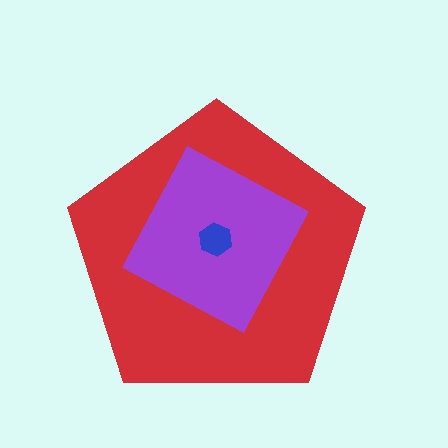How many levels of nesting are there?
3.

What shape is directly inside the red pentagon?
The purple square.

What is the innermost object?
The blue hexagon.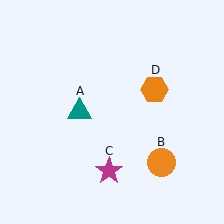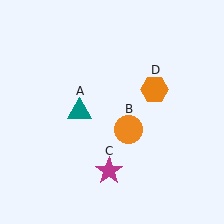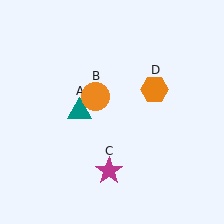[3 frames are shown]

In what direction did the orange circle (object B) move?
The orange circle (object B) moved up and to the left.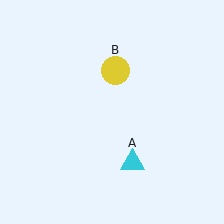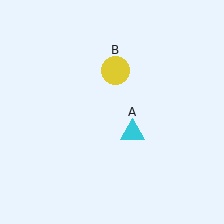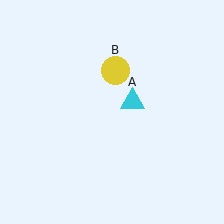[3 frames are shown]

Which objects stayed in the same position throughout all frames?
Yellow circle (object B) remained stationary.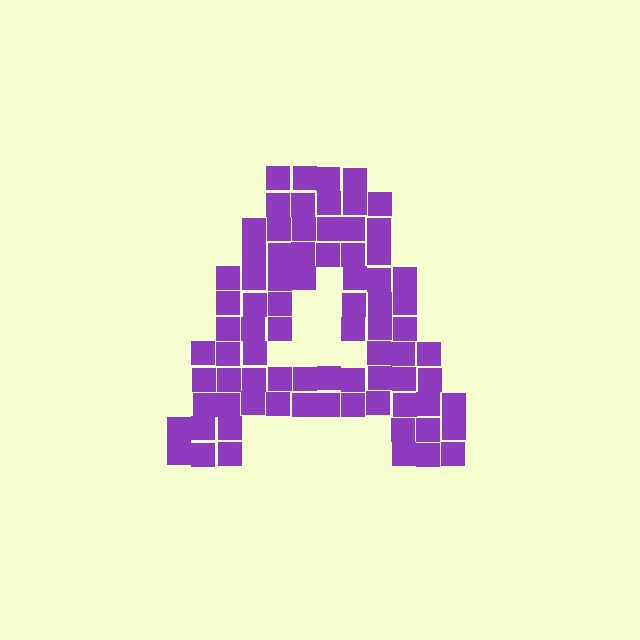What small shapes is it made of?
It is made of small squares.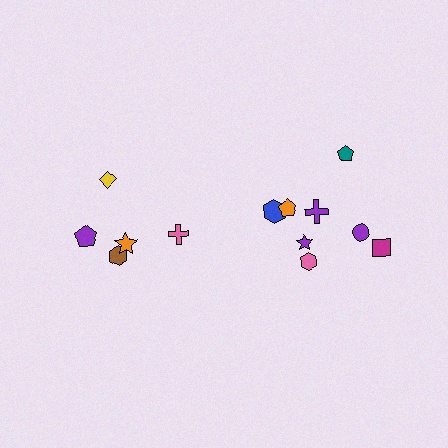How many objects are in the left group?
There are 5 objects.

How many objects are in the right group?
There are 8 objects.